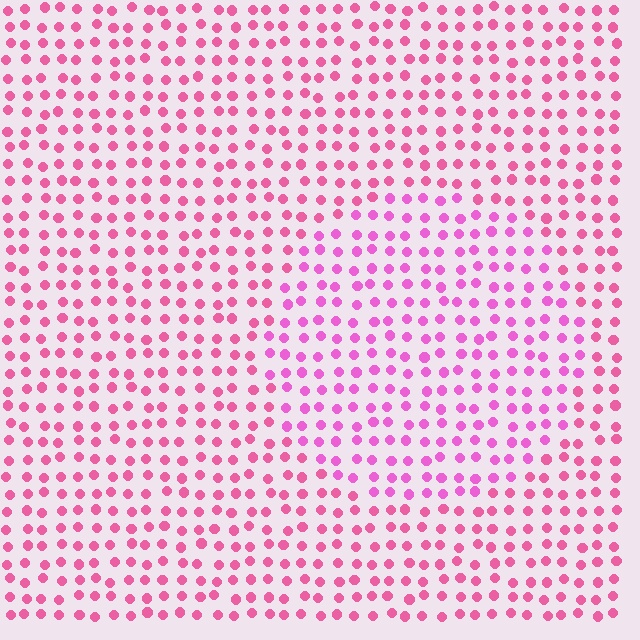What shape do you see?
I see a circle.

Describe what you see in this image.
The image is filled with small pink elements in a uniform arrangement. A circle-shaped region is visible where the elements are tinted to a slightly different hue, forming a subtle color boundary.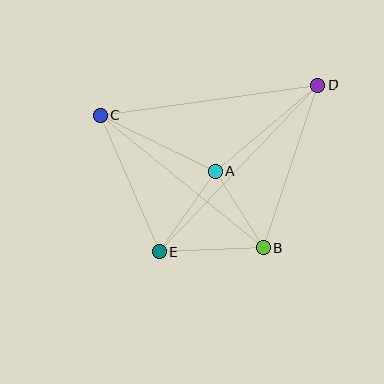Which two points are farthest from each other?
Points D and E are farthest from each other.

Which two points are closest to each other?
Points A and B are closest to each other.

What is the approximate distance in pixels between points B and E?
The distance between B and E is approximately 104 pixels.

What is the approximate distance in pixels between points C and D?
The distance between C and D is approximately 219 pixels.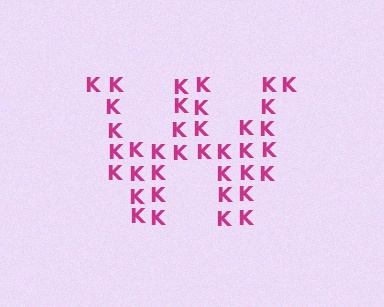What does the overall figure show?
The overall figure shows the letter W.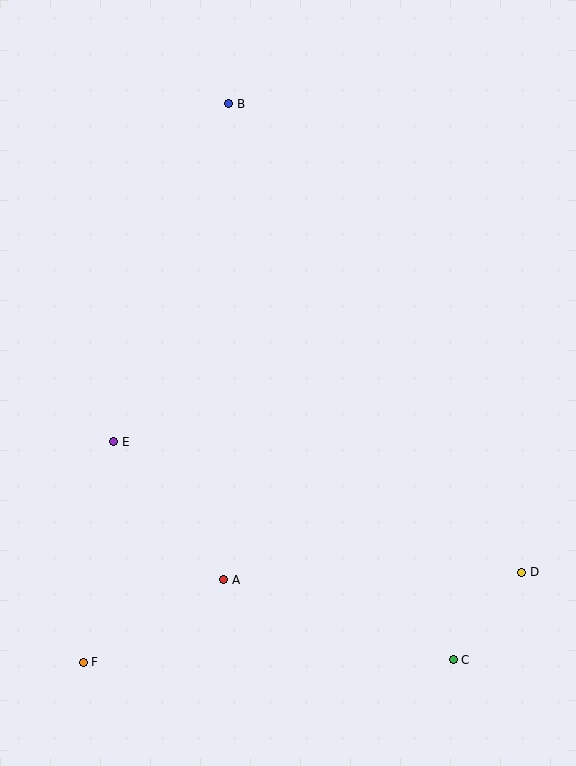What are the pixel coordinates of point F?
Point F is at (83, 662).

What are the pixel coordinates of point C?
Point C is at (453, 660).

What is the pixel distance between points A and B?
The distance between A and B is 476 pixels.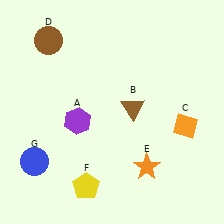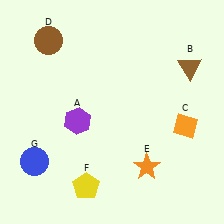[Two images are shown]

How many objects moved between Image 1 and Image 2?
1 object moved between the two images.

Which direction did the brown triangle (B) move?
The brown triangle (B) moved right.